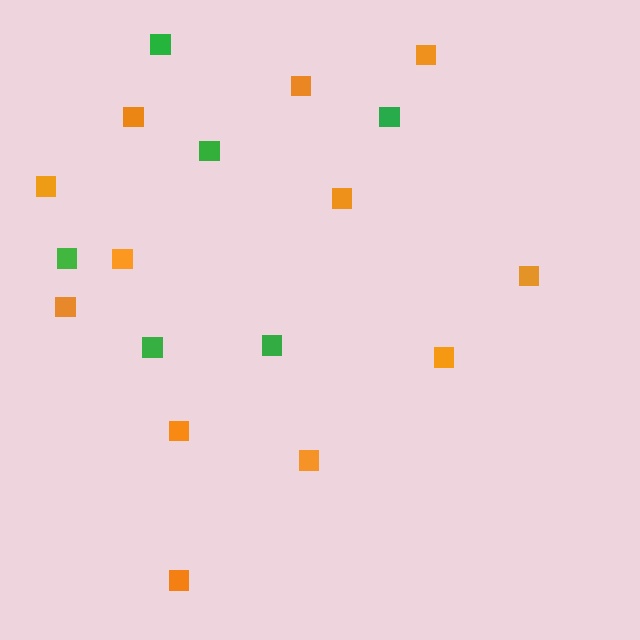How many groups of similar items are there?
There are 2 groups: one group of orange squares (12) and one group of green squares (6).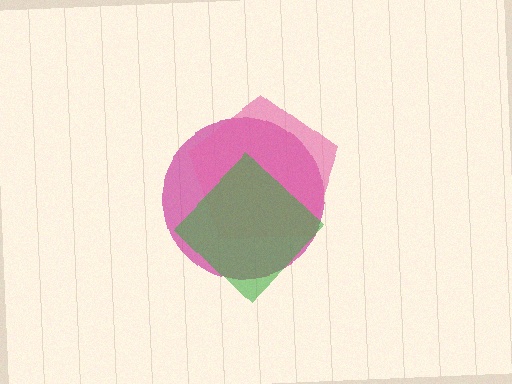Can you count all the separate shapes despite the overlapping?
Yes, there are 3 separate shapes.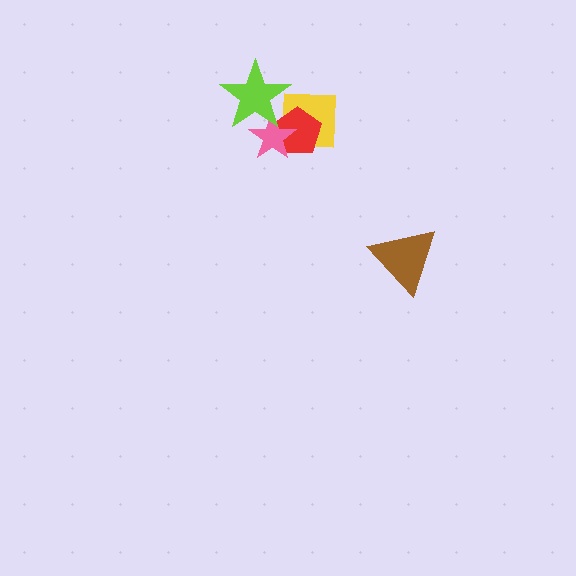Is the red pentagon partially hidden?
Yes, it is partially covered by another shape.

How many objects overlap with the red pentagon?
3 objects overlap with the red pentagon.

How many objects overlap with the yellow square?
2 objects overlap with the yellow square.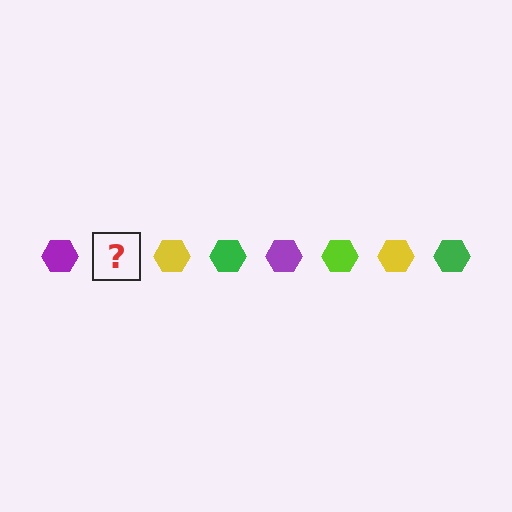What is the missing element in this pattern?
The missing element is a lime hexagon.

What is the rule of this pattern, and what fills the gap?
The rule is that the pattern cycles through purple, lime, yellow, green hexagons. The gap should be filled with a lime hexagon.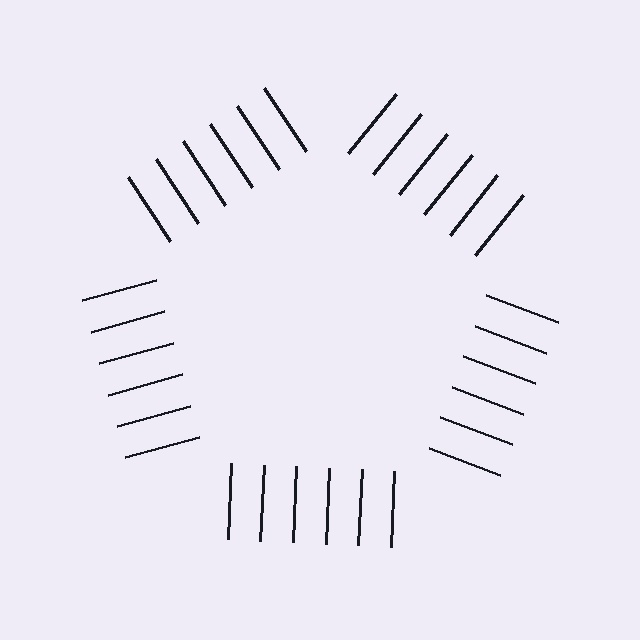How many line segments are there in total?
30 — 6 along each of the 5 edges.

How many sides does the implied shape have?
5 sides — the line-ends trace a pentagon.